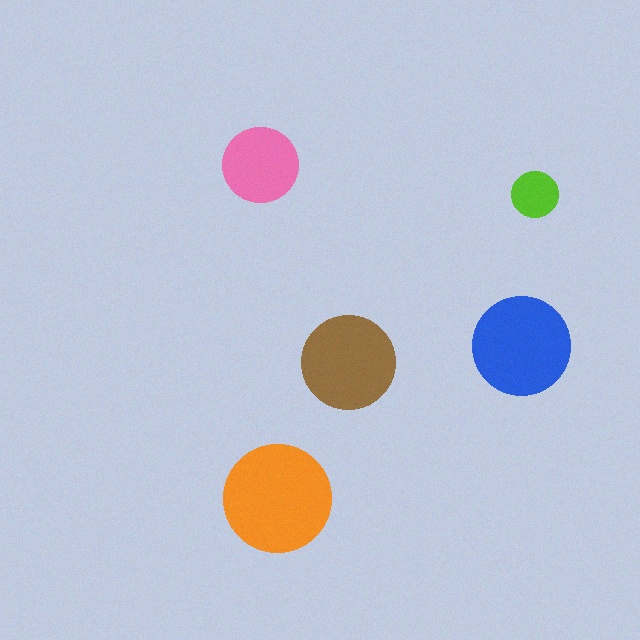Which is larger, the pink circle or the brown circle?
The brown one.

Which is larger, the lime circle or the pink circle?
The pink one.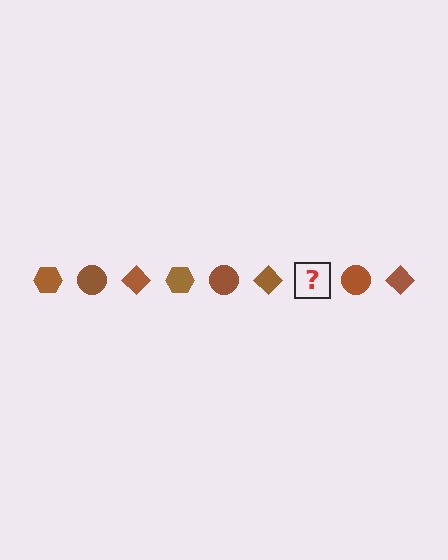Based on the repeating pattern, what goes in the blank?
The blank should be a brown hexagon.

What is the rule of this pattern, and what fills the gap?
The rule is that the pattern cycles through hexagon, circle, diamond shapes in brown. The gap should be filled with a brown hexagon.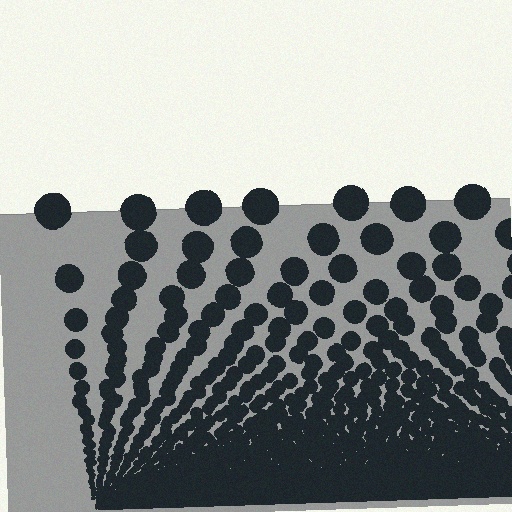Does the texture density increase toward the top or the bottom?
Density increases toward the bottom.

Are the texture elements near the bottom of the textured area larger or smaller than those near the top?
Smaller. The gradient is inverted — elements near the bottom are smaller and denser.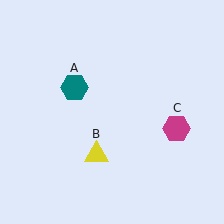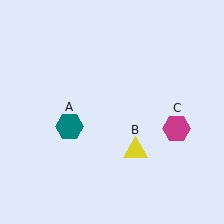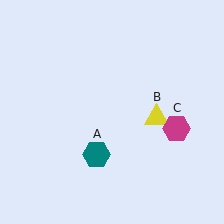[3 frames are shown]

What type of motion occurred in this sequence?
The teal hexagon (object A), yellow triangle (object B) rotated counterclockwise around the center of the scene.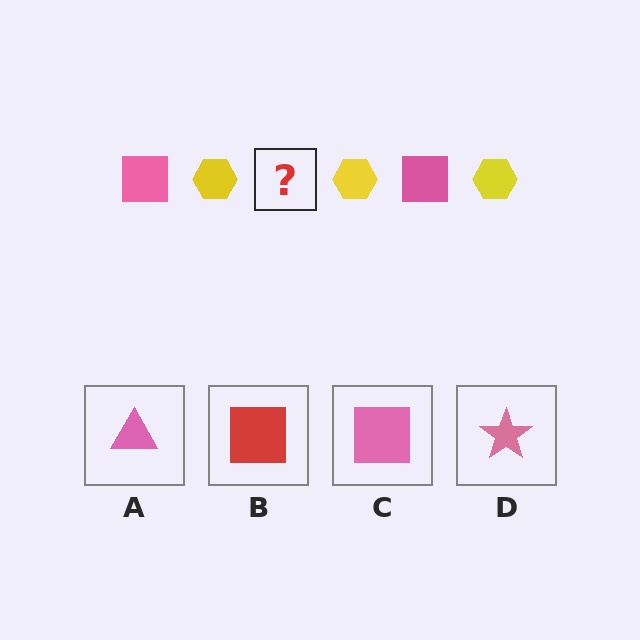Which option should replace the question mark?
Option C.